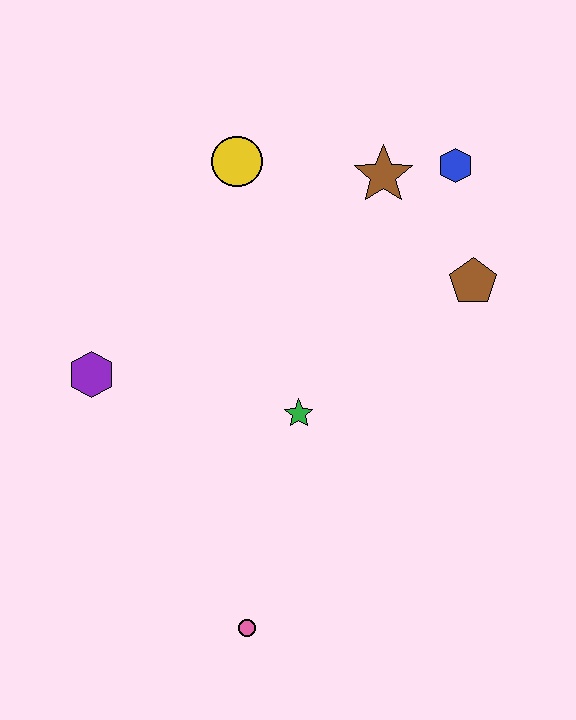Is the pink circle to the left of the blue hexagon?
Yes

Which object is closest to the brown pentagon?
The blue hexagon is closest to the brown pentagon.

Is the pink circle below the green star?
Yes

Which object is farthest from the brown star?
The pink circle is farthest from the brown star.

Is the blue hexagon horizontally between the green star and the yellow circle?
No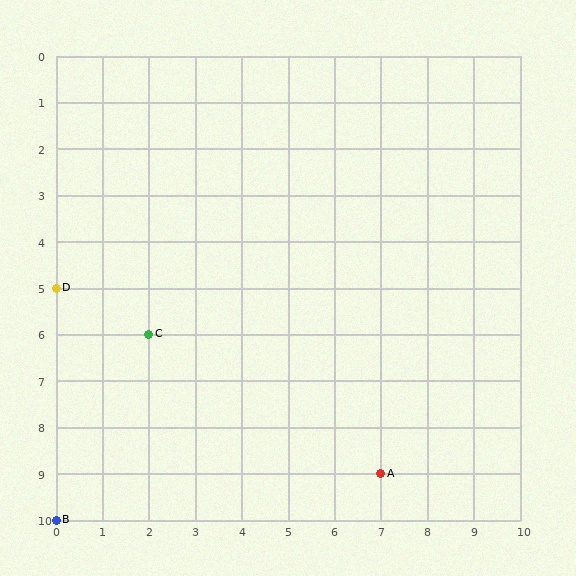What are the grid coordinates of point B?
Point B is at grid coordinates (0, 10).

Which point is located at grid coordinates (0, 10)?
Point B is at (0, 10).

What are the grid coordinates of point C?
Point C is at grid coordinates (2, 6).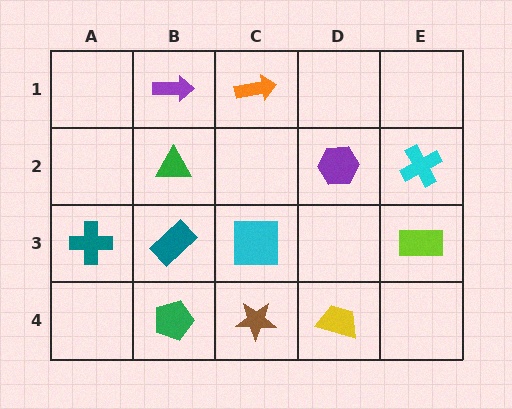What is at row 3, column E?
A lime rectangle.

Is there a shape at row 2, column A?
No, that cell is empty.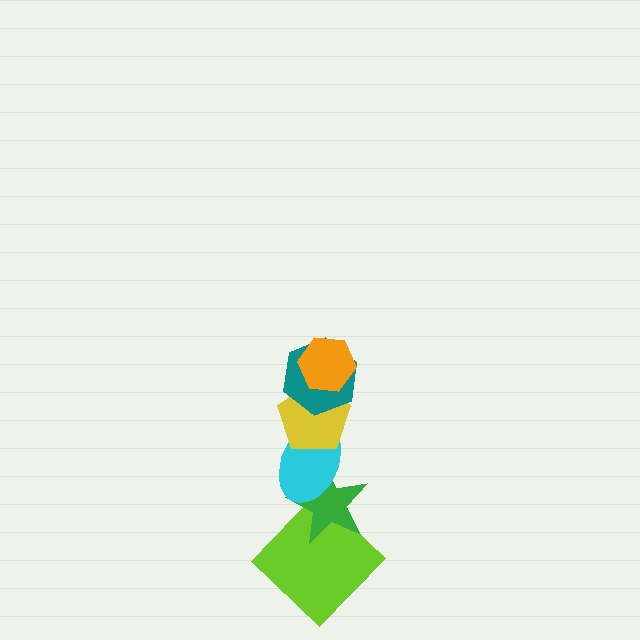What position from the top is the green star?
The green star is 5th from the top.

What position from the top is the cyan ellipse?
The cyan ellipse is 4th from the top.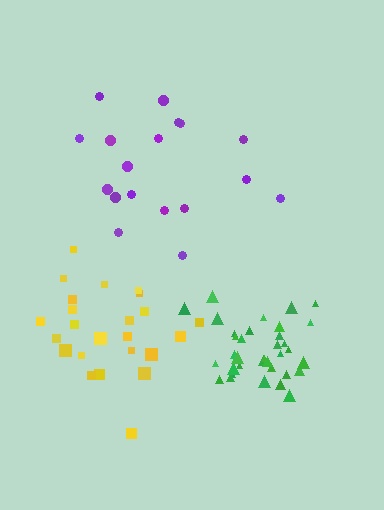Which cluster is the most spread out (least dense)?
Purple.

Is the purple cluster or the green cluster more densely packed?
Green.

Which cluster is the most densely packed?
Green.